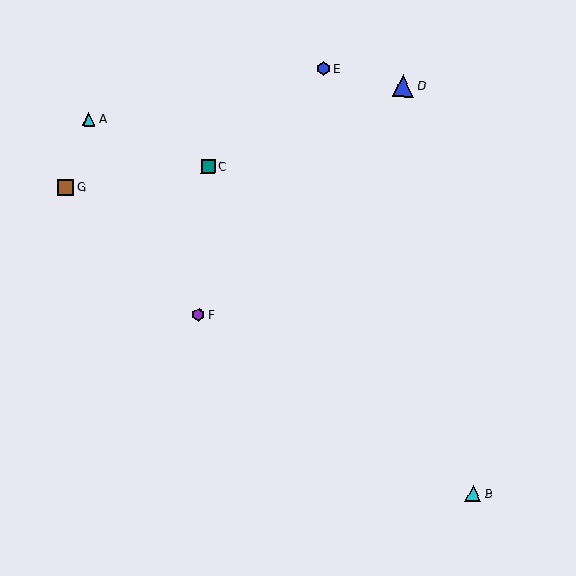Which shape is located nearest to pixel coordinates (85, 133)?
The cyan triangle (labeled A) at (89, 119) is nearest to that location.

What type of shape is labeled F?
Shape F is a purple hexagon.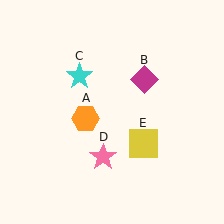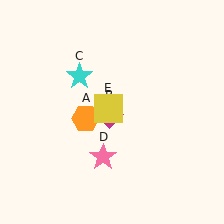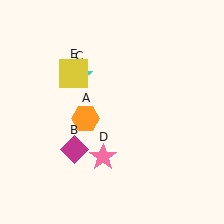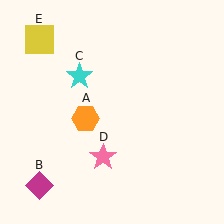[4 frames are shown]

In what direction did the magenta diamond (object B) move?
The magenta diamond (object B) moved down and to the left.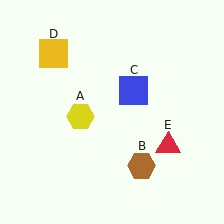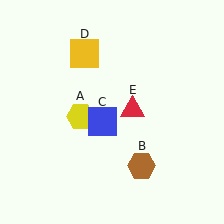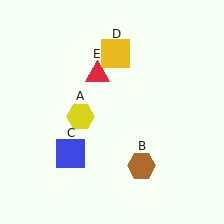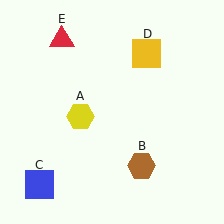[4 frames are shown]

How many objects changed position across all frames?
3 objects changed position: blue square (object C), yellow square (object D), red triangle (object E).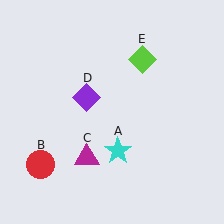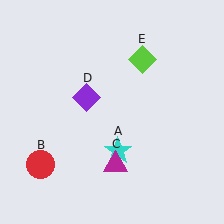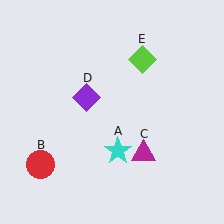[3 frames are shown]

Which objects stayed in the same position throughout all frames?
Cyan star (object A) and red circle (object B) and purple diamond (object D) and lime diamond (object E) remained stationary.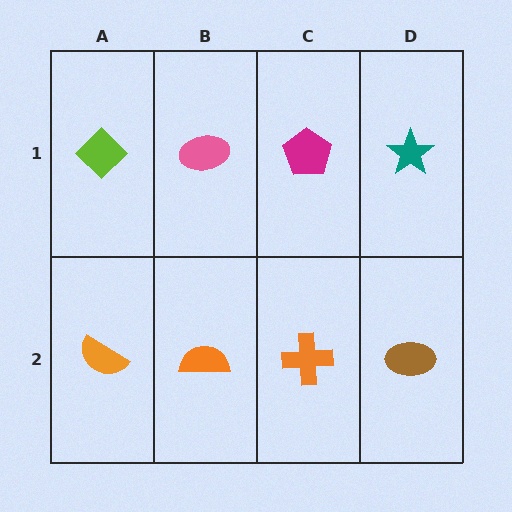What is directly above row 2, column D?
A teal star.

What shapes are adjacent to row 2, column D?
A teal star (row 1, column D), an orange cross (row 2, column C).